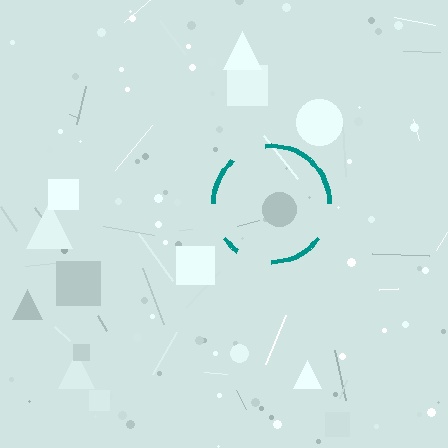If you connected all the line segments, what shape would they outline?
They would outline a circle.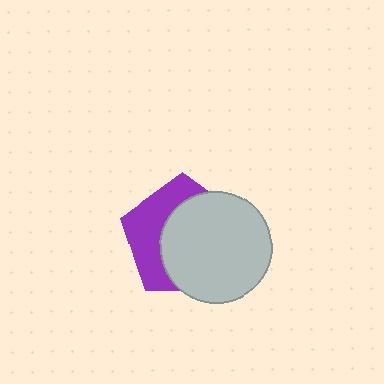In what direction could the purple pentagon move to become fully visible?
The purple pentagon could move toward the upper-left. That would shift it out from behind the light gray circle entirely.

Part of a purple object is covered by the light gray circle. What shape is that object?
It is a pentagon.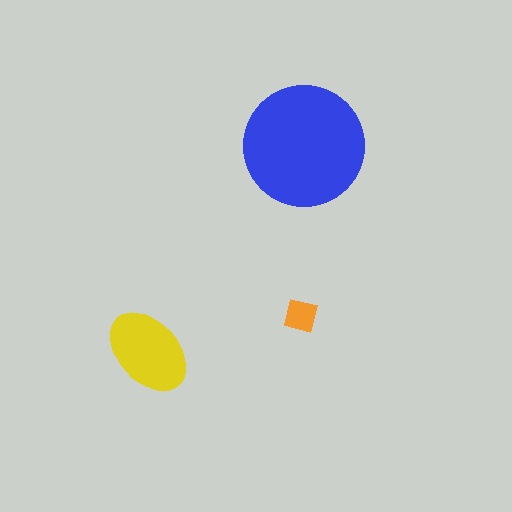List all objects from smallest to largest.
The orange square, the yellow ellipse, the blue circle.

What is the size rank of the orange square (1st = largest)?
3rd.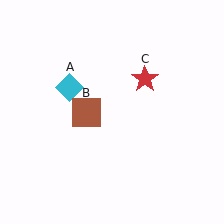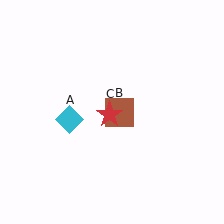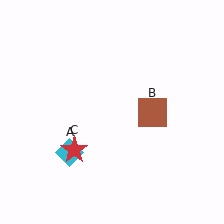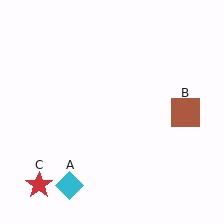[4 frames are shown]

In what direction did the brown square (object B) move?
The brown square (object B) moved right.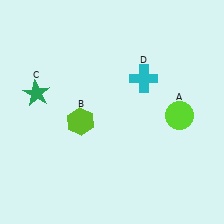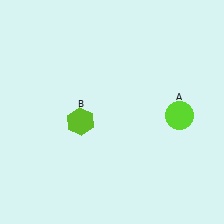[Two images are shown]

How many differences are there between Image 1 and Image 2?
There are 2 differences between the two images.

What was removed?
The green star (C), the cyan cross (D) were removed in Image 2.